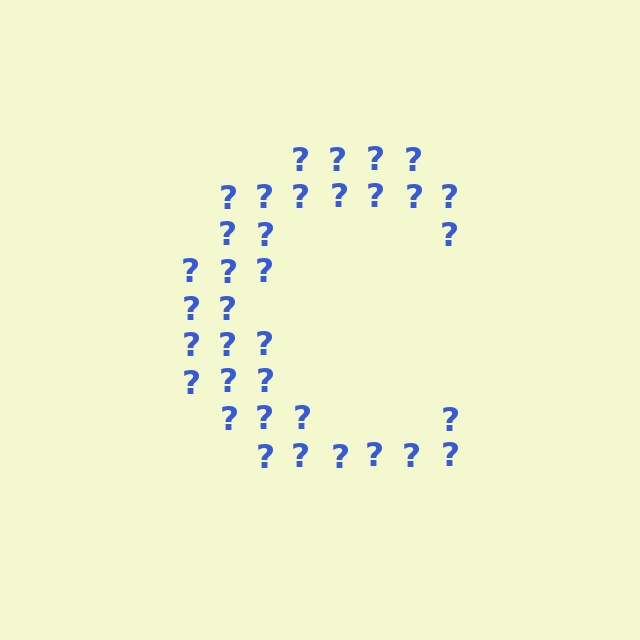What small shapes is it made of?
It is made of small question marks.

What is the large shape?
The large shape is the letter C.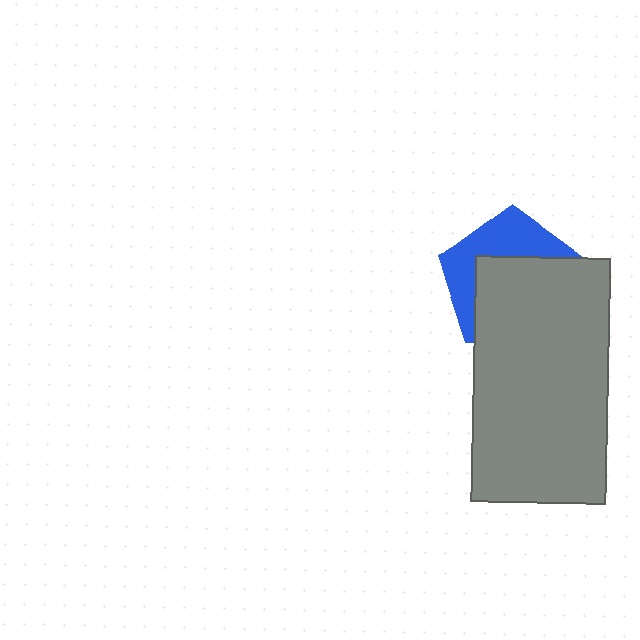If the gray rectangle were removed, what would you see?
You would see the complete blue pentagon.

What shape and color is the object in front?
The object in front is a gray rectangle.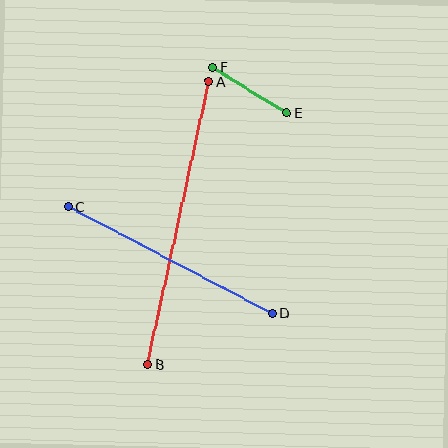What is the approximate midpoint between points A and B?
The midpoint is at approximately (178, 223) pixels.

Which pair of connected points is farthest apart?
Points A and B are farthest apart.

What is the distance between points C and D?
The distance is approximately 230 pixels.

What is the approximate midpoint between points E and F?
The midpoint is at approximately (249, 90) pixels.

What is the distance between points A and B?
The distance is approximately 290 pixels.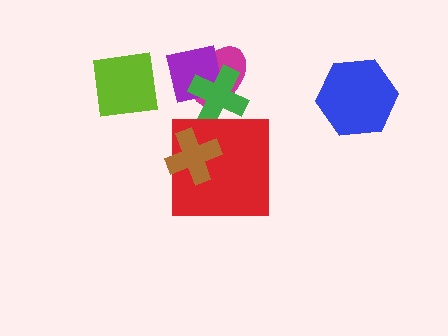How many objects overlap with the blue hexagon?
0 objects overlap with the blue hexagon.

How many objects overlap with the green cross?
2 objects overlap with the green cross.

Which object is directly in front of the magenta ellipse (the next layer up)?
The purple square is directly in front of the magenta ellipse.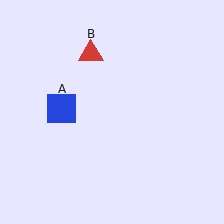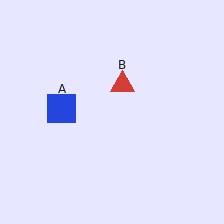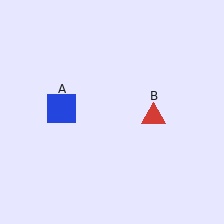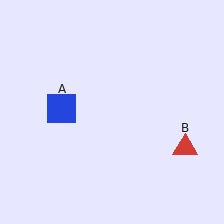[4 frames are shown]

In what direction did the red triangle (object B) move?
The red triangle (object B) moved down and to the right.